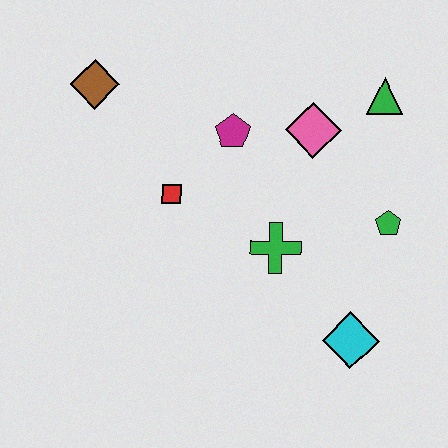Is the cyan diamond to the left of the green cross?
No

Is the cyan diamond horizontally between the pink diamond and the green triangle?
Yes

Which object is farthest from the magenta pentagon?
The cyan diamond is farthest from the magenta pentagon.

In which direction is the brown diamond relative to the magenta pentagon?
The brown diamond is to the left of the magenta pentagon.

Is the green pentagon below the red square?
Yes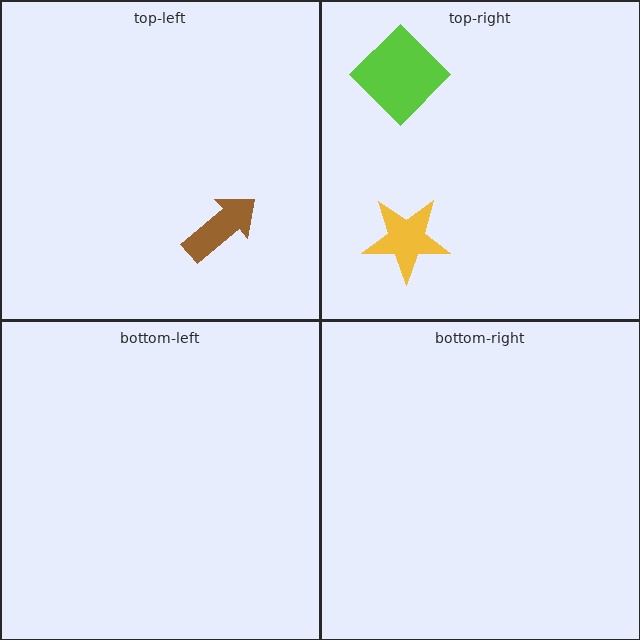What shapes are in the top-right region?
The yellow star, the lime diamond.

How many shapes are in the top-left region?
1.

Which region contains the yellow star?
The top-right region.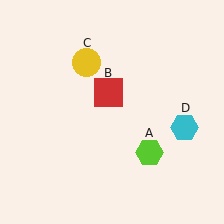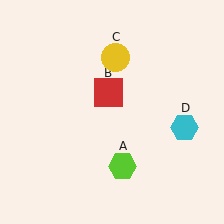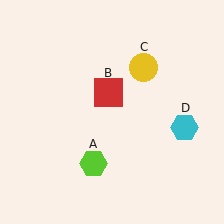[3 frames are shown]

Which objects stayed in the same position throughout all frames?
Red square (object B) and cyan hexagon (object D) remained stationary.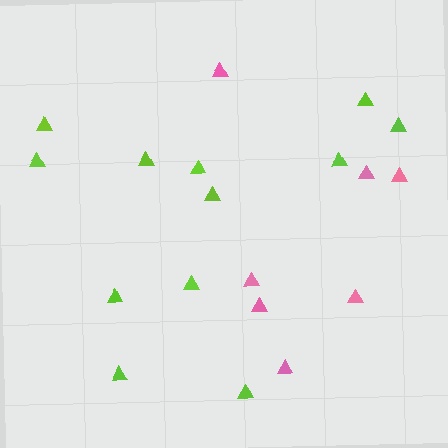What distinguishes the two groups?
There are 2 groups: one group of pink triangles (7) and one group of lime triangles (12).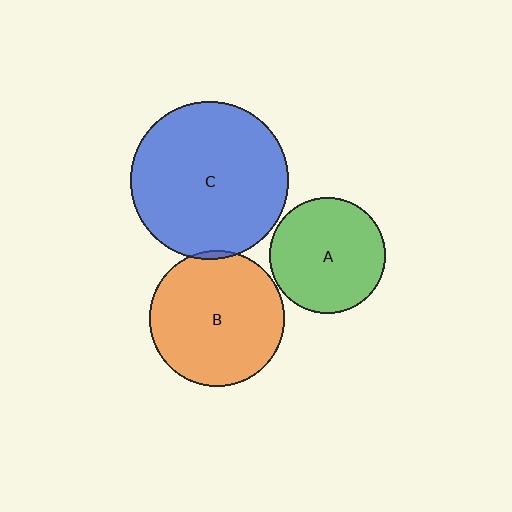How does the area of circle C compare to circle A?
Approximately 1.9 times.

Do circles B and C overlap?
Yes.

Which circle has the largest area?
Circle C (blue).